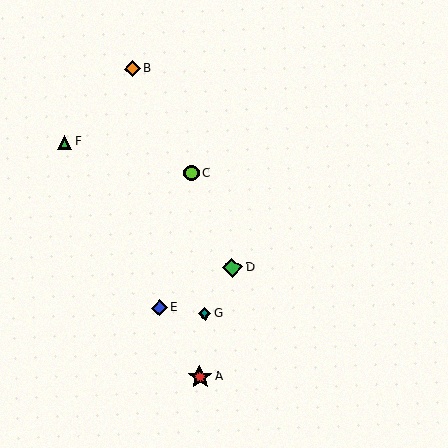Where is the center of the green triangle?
The center of the green triangle is at (64, 142).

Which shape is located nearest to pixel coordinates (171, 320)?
The blue diamond (labeled E) at (159, 308) is nearest to that location.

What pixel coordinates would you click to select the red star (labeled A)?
Click at (200, 377) to select the red star A.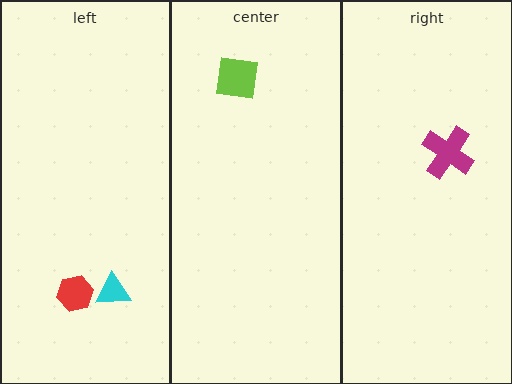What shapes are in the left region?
The red hexagon, the cyan triangle.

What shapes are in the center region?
The lime square.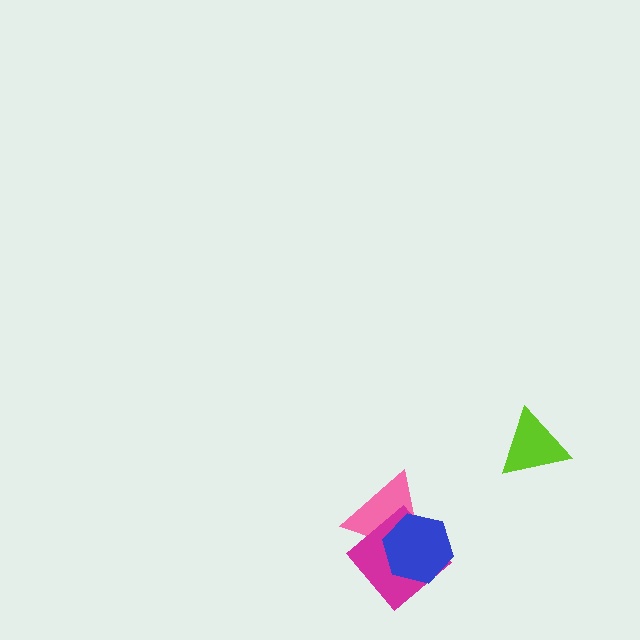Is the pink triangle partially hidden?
Yes, it is partially covered by another shape.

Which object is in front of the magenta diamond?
The blue hexagon is in front of the magenta diamond.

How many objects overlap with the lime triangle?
0 objects overlap with the lime triangle.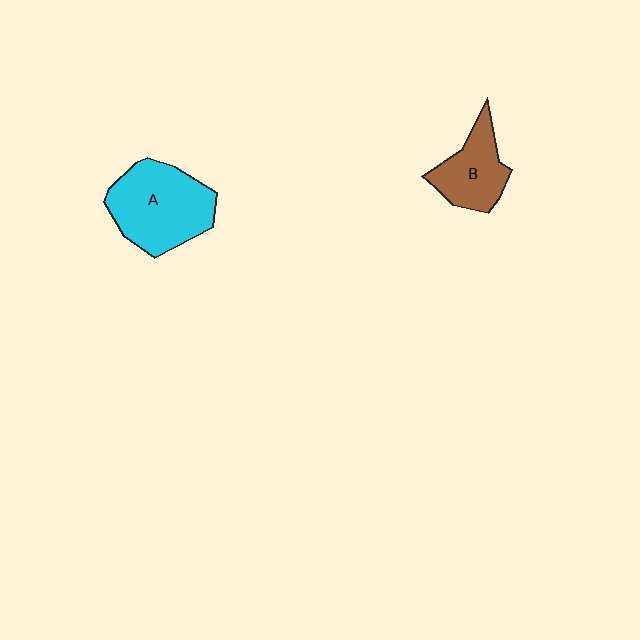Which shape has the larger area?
Shape A (cyan).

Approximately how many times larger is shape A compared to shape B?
Approximately 1.6 times.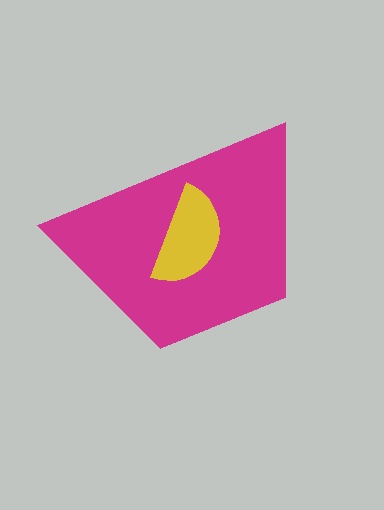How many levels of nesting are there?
2.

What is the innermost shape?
The yellow semicircle.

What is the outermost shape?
The magenta trapezoid.